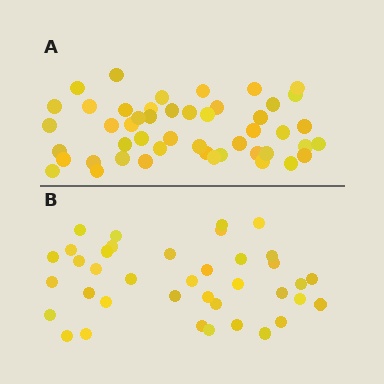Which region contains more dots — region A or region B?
Region A (the top region) has more dots.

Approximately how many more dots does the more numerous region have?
Region A has roughly 10 or so more dots than region B.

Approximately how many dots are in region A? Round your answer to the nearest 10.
About 50 dots. (The exact count is 48, which rounds to 50.)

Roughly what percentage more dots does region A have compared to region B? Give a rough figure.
About 25% more.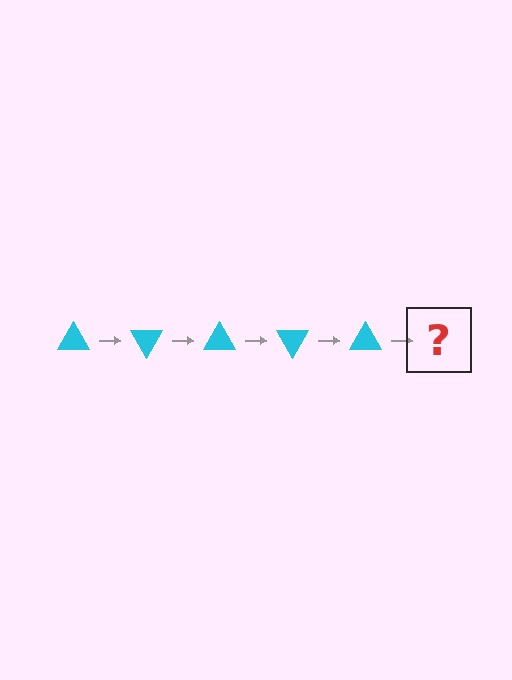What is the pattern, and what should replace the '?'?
The pattern is that the triangle rotates 60 degrees each step. The '?' should be a cyan triangle rotated 300 degrees.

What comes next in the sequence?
The next element should be a cyan triangle rotated 300 degrees.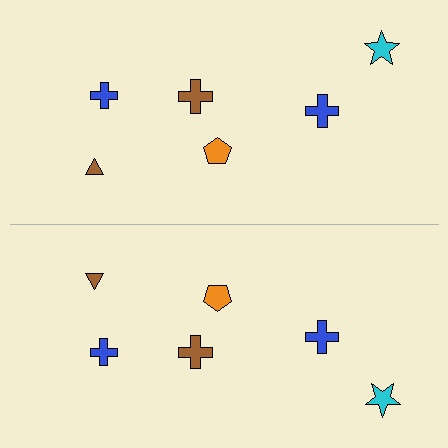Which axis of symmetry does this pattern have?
The pattern has a horizontal axis of symmetry running through the center of the image.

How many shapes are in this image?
There are 12 shapes in this image.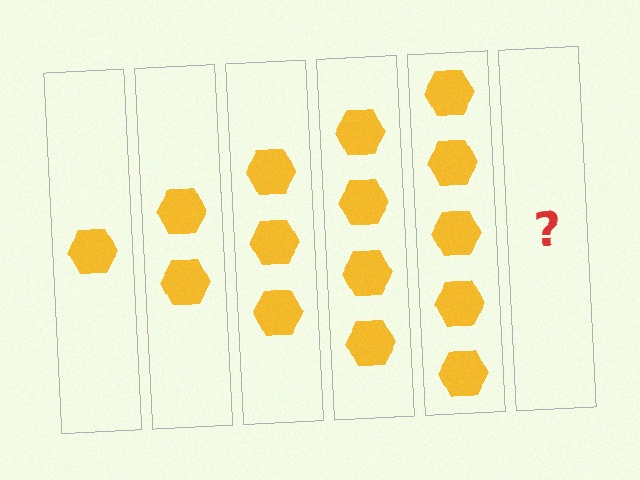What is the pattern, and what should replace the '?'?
The pattern is that each step adds one more hexagon. The '?' should be 6 hexagons.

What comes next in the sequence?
The next element should be 6 hexagons.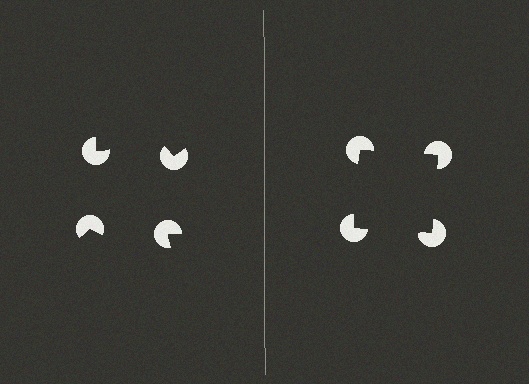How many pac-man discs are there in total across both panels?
8 — 4 on each side.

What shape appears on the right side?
An illusory square.